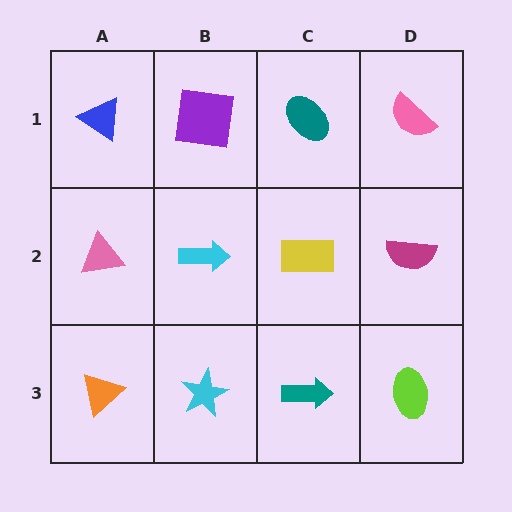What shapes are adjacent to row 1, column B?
A cyan arrow (row 2, column B), a blue triangle (row 1, column A), a teal ellipse (row 1, column C).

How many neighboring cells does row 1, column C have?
3.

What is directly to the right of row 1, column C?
A pink semicircle.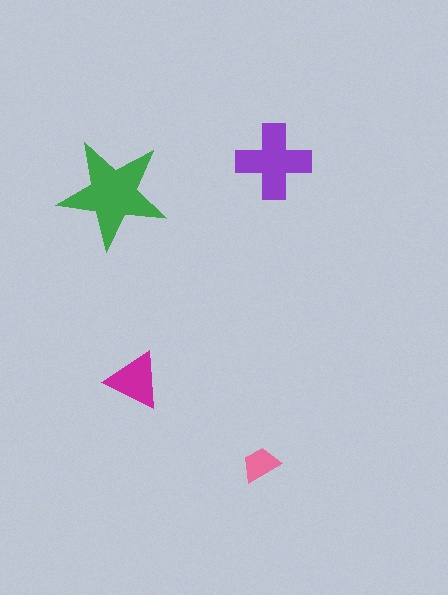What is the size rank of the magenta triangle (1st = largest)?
3rd.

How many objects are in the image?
There are 4 objects in the image.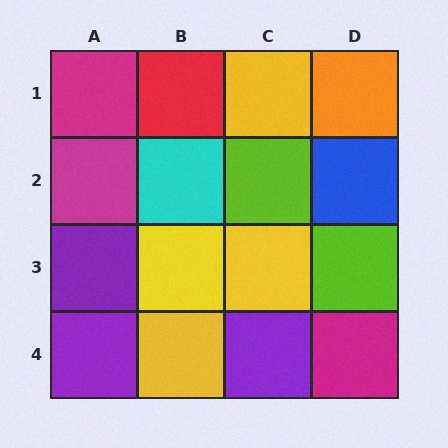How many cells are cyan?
1 cell is cyan.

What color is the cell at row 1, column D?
Orange.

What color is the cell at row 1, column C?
Yellow.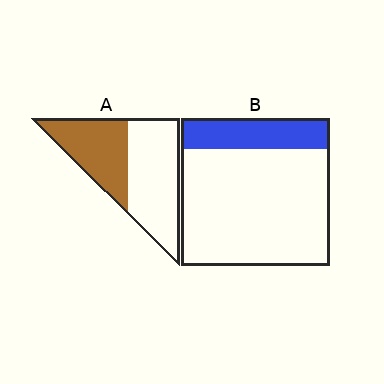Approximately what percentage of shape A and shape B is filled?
A is approximately 45% and B is approximately 20%.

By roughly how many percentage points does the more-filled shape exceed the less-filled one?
By roughly 20 percentage points (A over B).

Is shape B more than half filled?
No.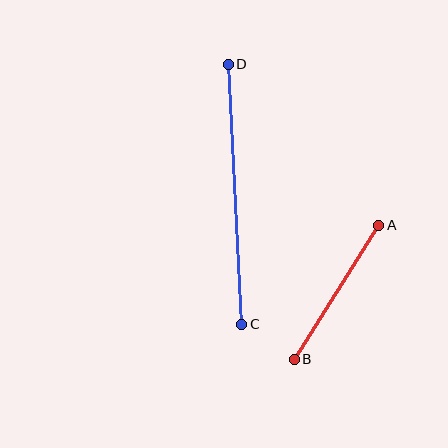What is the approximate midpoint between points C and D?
The midpoint is at approximately (235, 194) pixels.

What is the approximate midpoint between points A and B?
The midpoint is at approximately (337, 292) pixels.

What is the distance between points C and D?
The distance is approximately 260 pixels.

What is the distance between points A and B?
The distance is approximately 158 pixels.